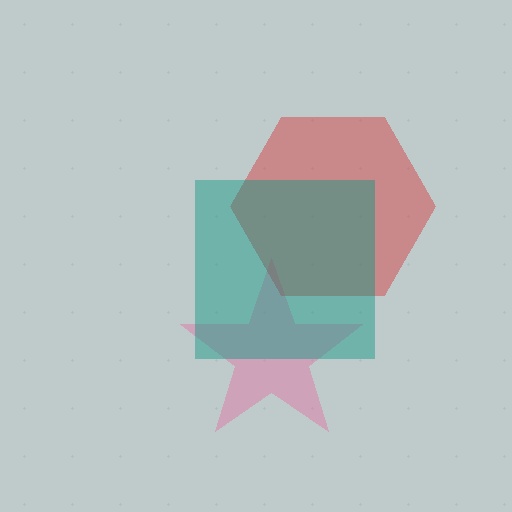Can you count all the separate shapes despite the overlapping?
Yes, there are 3 separate shapes.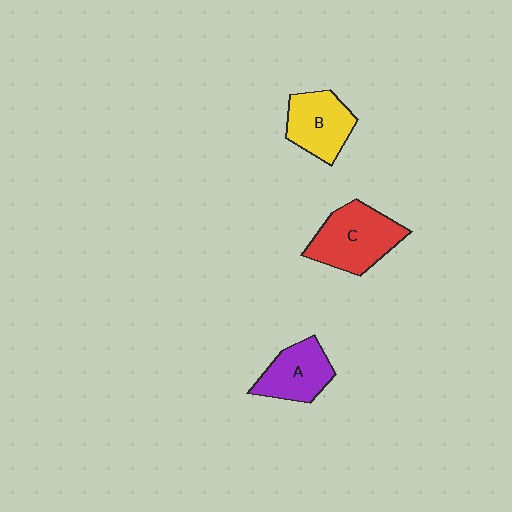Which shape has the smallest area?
Shape A (purple).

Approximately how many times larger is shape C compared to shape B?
Approximately 1.3 times.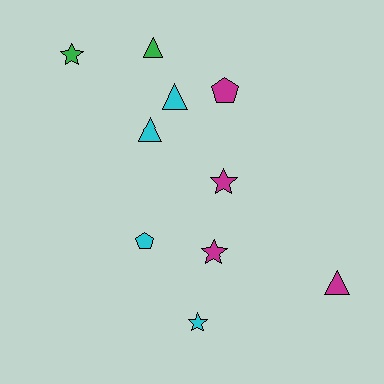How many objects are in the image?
There are 10 objects.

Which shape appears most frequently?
Triangle, with 4 objects.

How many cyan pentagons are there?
There is 1 cyan pentagon.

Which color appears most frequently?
Magenta, with 4 objects.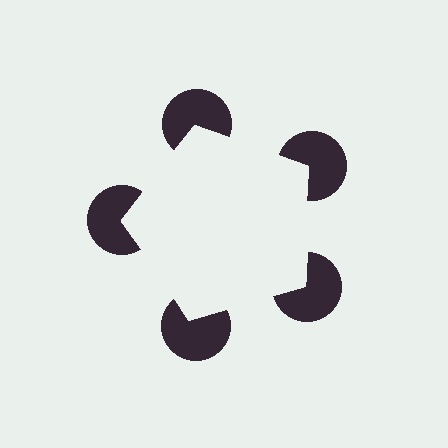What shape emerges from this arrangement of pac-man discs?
An illusory pentagon — its edges are inferred from the aligned wedge cuts in the pac-man discs, not physically drawn.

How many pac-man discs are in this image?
There are 5 — one at each vertex of the illusory pentagon.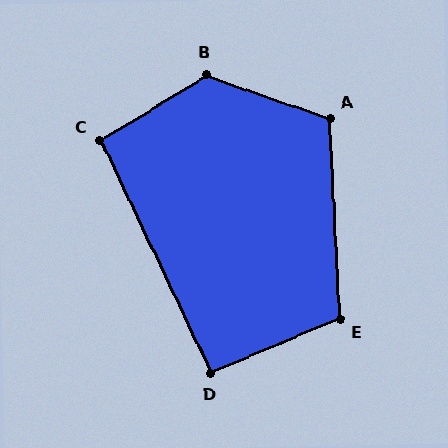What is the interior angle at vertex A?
Approximately 112 degrees (obtuse).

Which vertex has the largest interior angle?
B, at approximately 129 degrees.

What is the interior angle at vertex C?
Approximately 96 degrees (obtuse).